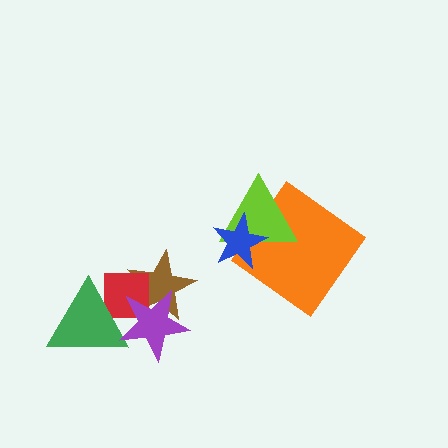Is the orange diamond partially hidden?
Yes, it is partially covered by another shape.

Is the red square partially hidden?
Yes, it is partially covered by another shape.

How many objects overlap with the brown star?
2 objects overlap with the brown star.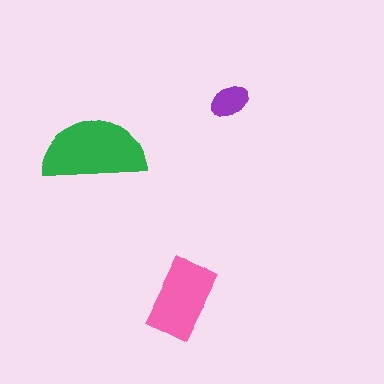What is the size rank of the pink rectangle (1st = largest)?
2nd.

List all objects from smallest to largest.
The purple ellipse, the pink rectangle, the green semicircle.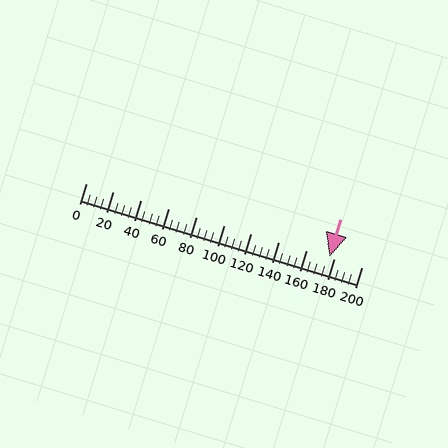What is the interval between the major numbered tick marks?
The major tick marks are spaced 20 units apart.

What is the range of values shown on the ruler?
The ruler shows values from 0 to 200.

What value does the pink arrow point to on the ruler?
The pink arrow points to approximately 177.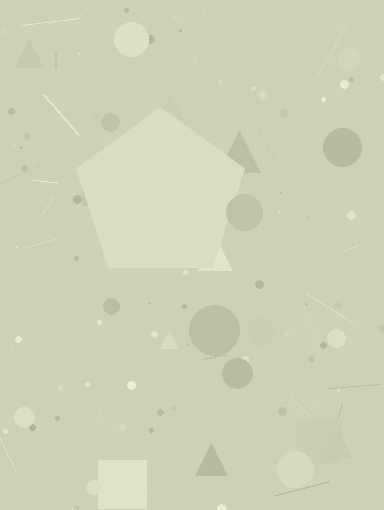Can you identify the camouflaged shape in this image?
The camouflaged shape is a pentagon.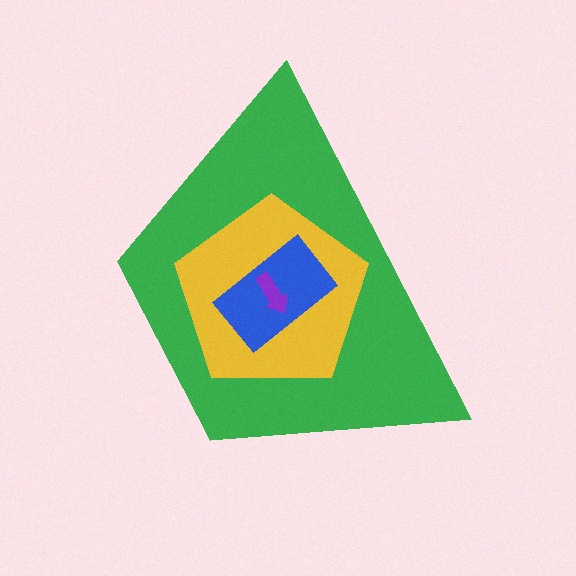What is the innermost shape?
The purple arrow.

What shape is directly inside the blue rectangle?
The purple arrow.